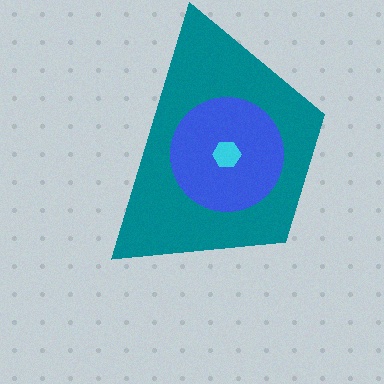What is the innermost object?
The cyan hexagon.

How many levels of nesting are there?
3.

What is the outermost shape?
The teal trapezoid.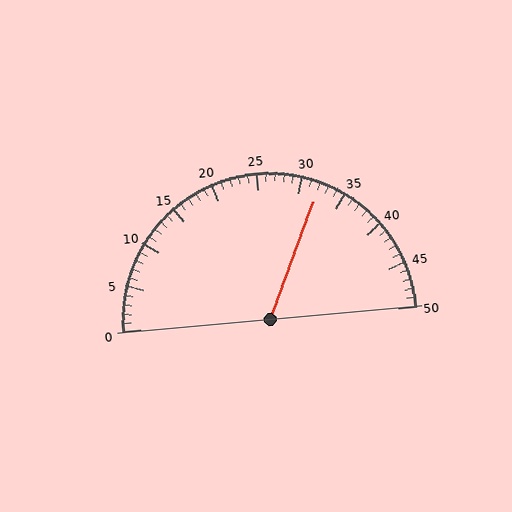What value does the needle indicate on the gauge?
The needle indicates approximately 32.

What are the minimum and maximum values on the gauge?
The gauge ranges from 0 to 50.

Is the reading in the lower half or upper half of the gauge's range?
The reading is in the upper half of the range (0 to 50).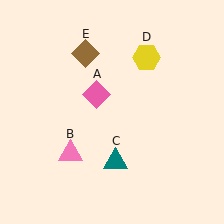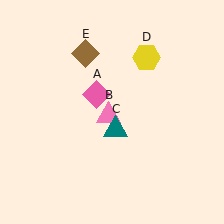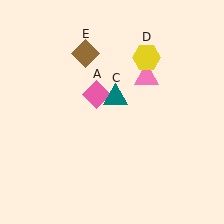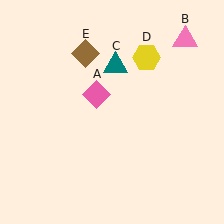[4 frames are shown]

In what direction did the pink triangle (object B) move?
The pink triangle (object B) moved up and to the right.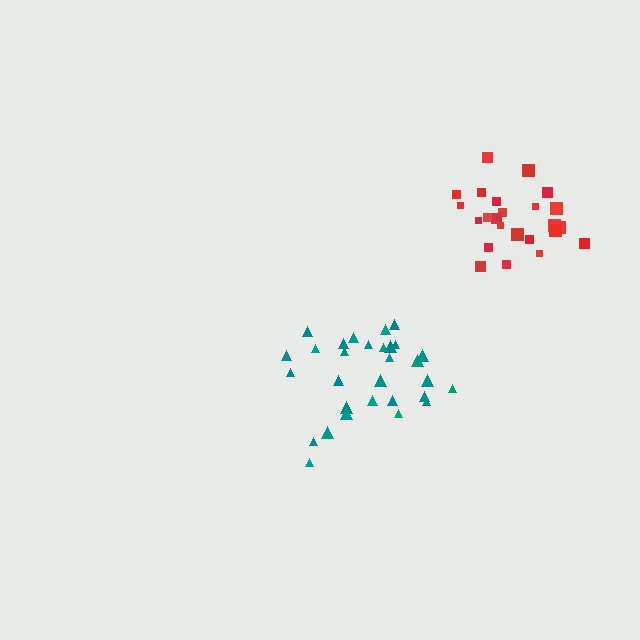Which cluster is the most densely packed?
Red.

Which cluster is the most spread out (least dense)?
Teal.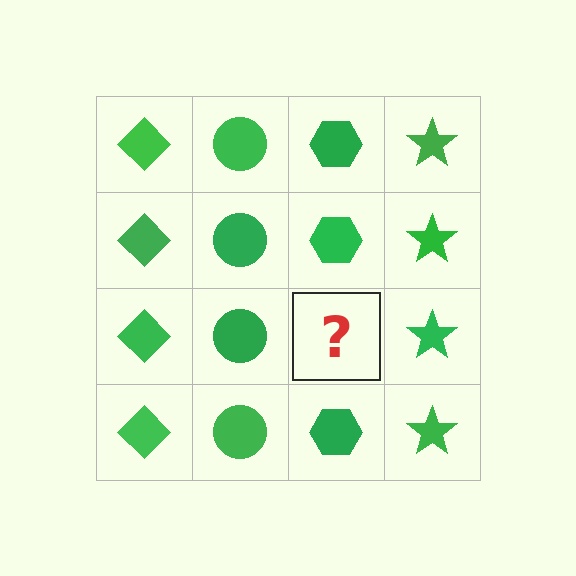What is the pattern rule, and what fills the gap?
The rule is that each column has a consistent shape. The gap should be filled with a green hexagon.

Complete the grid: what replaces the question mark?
The question mark should be replaced with a green hexagon.